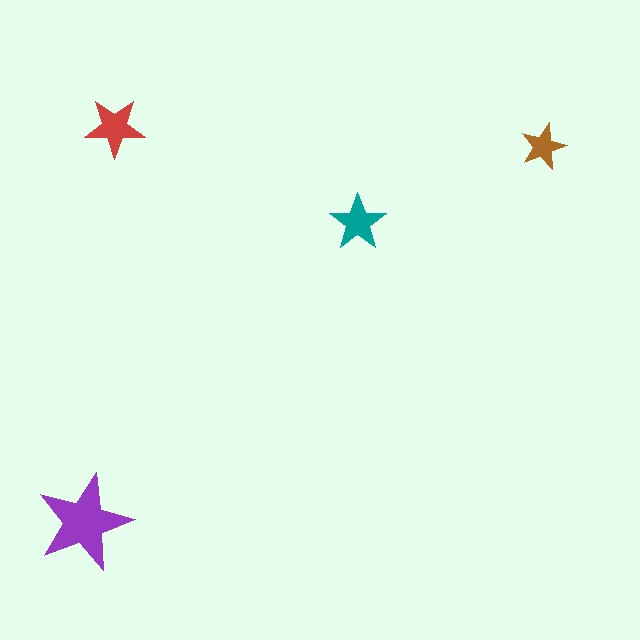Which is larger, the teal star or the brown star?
The teal one.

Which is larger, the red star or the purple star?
The purple one.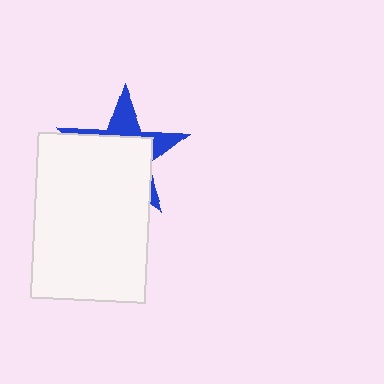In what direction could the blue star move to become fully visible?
The blue star could move up. That would shift it out from behind the white rectangle entirely.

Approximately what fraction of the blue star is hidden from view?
Roughly 65% of the blue star is hidden behind the white rectangle.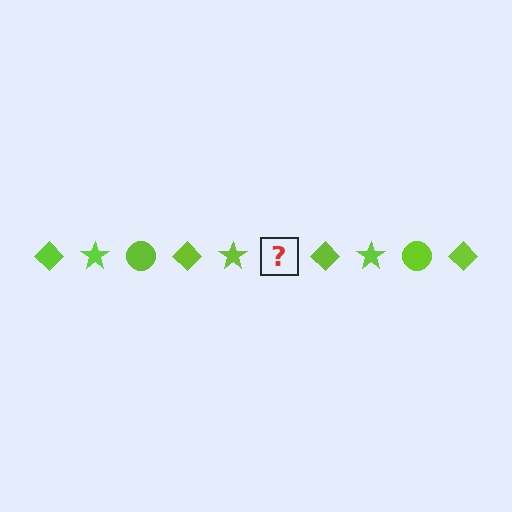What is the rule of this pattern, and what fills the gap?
The rule is that the pattern cycles through diamond, star, circle shapes in lime. The gap should be filled with a lime circle.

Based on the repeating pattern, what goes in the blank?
The blank should be a lime circle.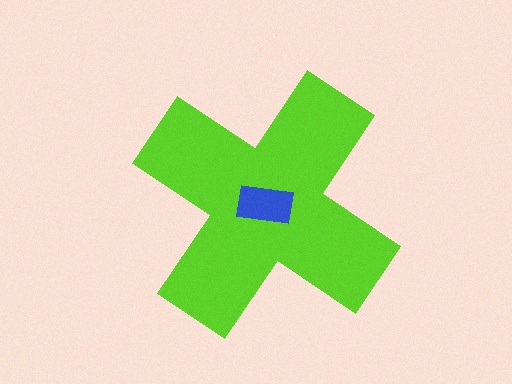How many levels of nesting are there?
2.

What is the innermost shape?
The blue rectangle.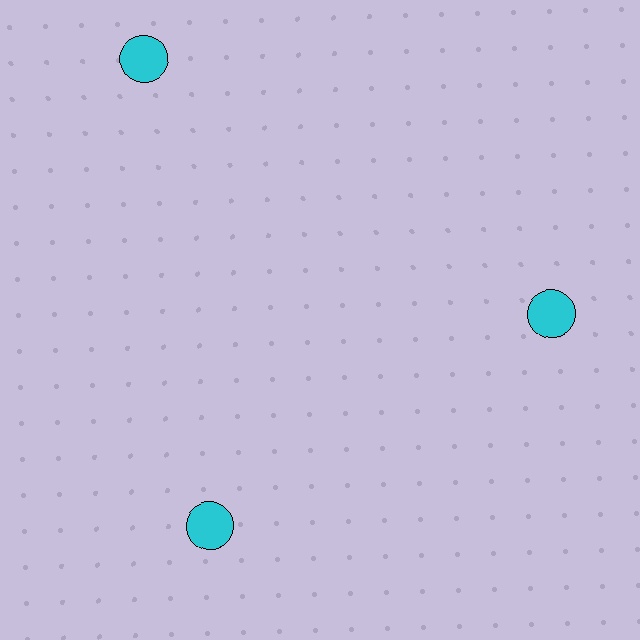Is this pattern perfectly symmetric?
No. The 3 cyan circles are arranged in a ring, but one element near the 11 o'clock position is pushed outward from the center, breaking the 3-fold rotational symmetry.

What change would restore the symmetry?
The symmetry would be restored by moving it inward, back onto the ring so that all 3 circles sit at equal angles and equal distance from the center.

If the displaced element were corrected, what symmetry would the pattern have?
It would have 3-fold rotational symmetry — the pattern would map onto itself every 120 degrees.